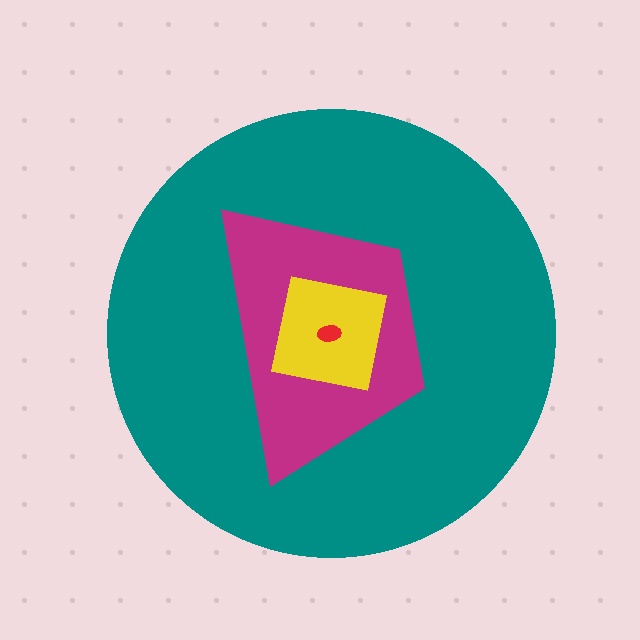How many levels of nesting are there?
4.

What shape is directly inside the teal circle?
The magenta trapezoid.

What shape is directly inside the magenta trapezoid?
The yellow square.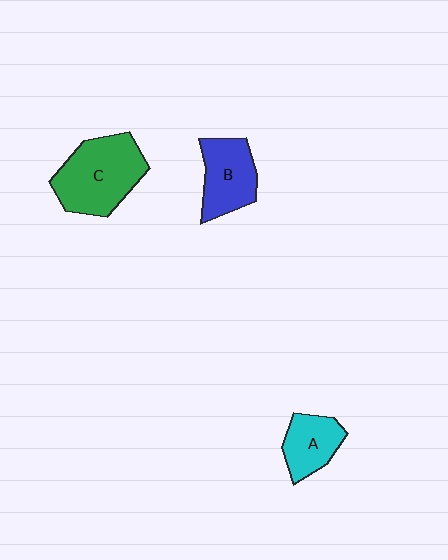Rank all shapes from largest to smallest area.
From largest to smallest: C (green), B (blue), A (cyan).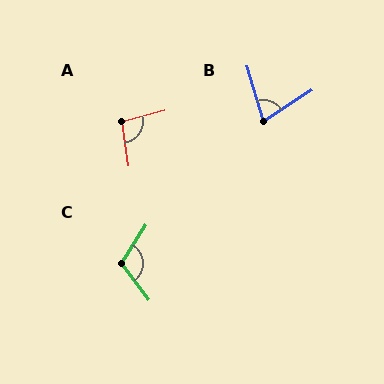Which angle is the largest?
C, at approximately 109 degrees.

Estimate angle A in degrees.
Approximately 96 degrees.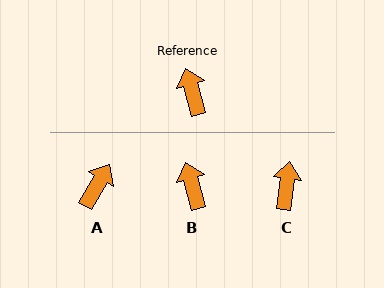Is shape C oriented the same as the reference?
No, it is off by about 22 degrees.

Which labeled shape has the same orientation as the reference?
B.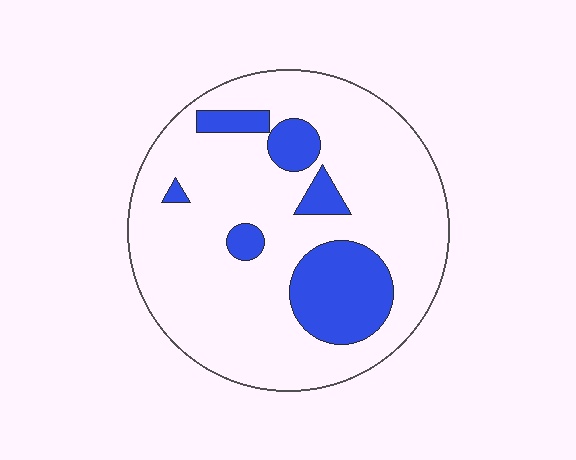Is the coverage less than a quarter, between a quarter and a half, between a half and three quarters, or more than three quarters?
Less than a quarter.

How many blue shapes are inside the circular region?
6.